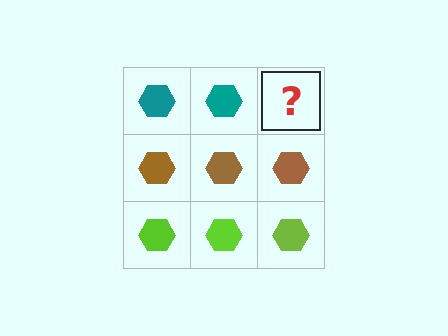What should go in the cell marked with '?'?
The missing cell should contain a teal hexagon.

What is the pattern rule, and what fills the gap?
The rule is that each row has a consistent color. The gap should be filled with a teal hexagon.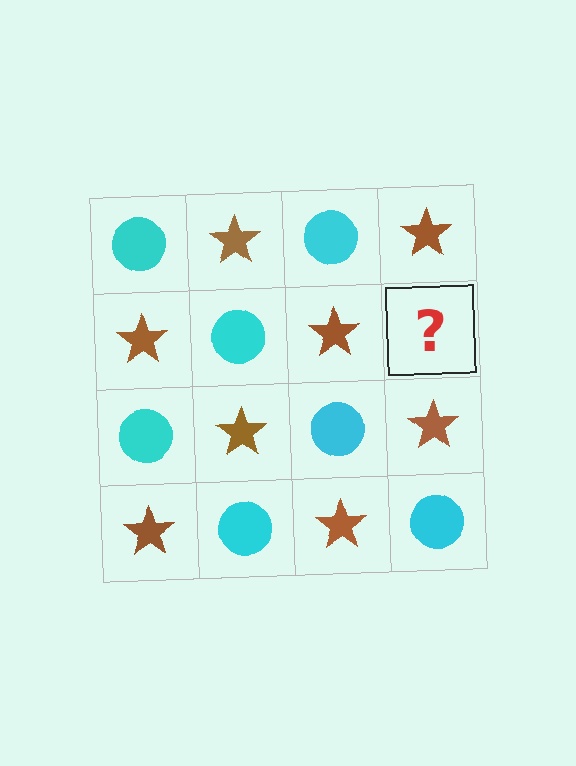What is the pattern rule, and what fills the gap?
The rule is that it alternates cyan circle and brown star in a checkerboard pattern. The gap should be filled with a cyan circle.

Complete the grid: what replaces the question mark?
The question mark should be replaced with a cyan circle.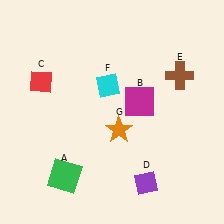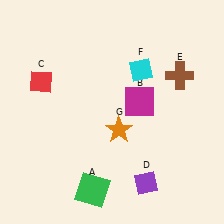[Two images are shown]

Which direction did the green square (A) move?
The green square (A) moved right.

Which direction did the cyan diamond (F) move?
The cyan diamond (F) moved right.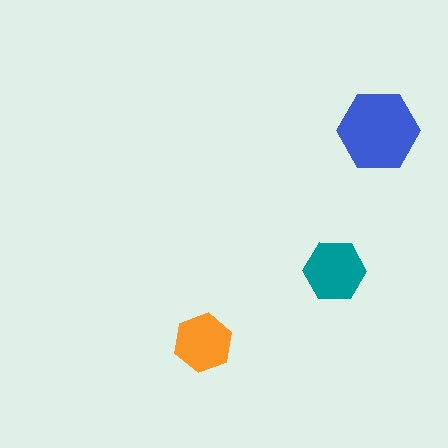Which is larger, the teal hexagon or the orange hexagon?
The teal one.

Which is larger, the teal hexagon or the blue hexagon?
The blue one.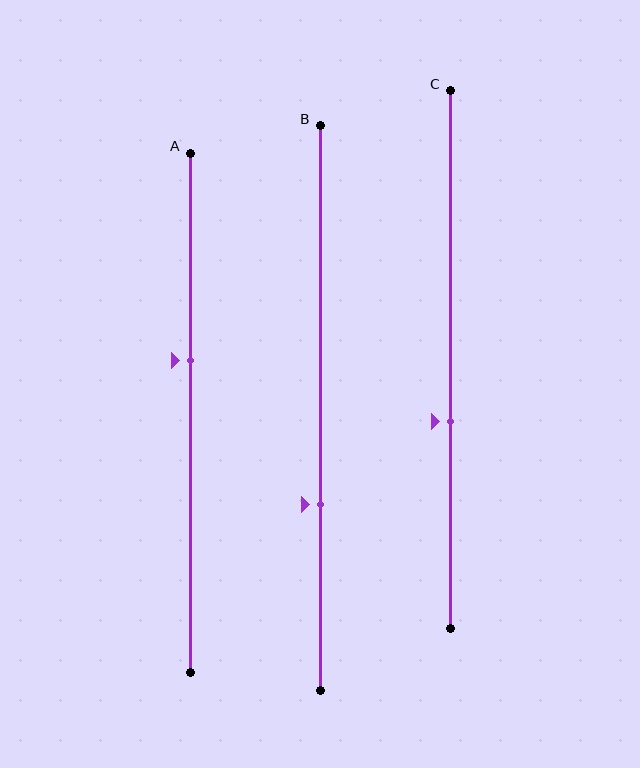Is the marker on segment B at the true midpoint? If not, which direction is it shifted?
No, the marker on segment B is shifted downward by about 17% of the segment length.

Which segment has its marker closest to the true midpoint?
Segment A has its marker closest to the true midpoint.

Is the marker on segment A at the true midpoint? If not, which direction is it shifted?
No, the marker on segment A is shifted upward by about 10% of the segment length.